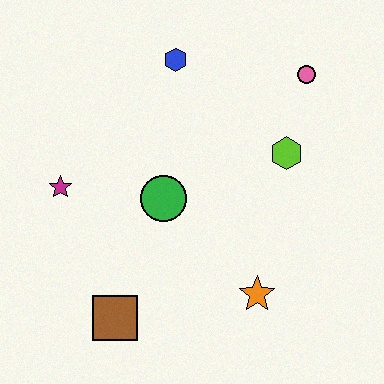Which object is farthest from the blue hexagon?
The brown square is farthest from the blue hexagon.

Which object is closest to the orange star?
The green circle is closest to the orange star.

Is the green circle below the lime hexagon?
Yes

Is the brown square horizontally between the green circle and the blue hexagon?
No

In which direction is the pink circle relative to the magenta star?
The pink circle is to the right of the magenta star.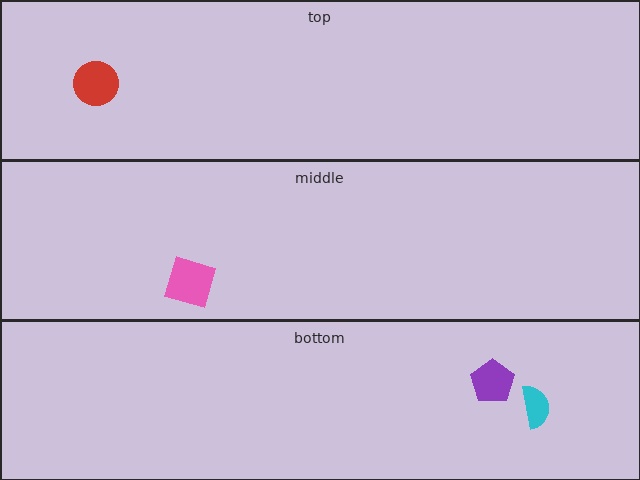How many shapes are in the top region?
1.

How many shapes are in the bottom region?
2.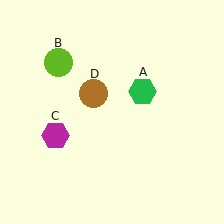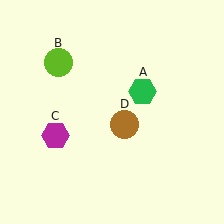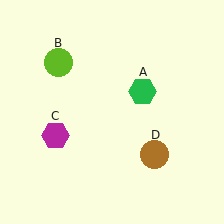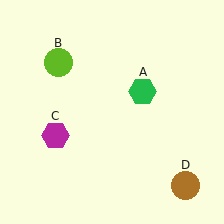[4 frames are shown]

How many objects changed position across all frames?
1 object changed position: brown circle (object D).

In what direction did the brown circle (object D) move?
The brown circle (object D) moved down and to the right.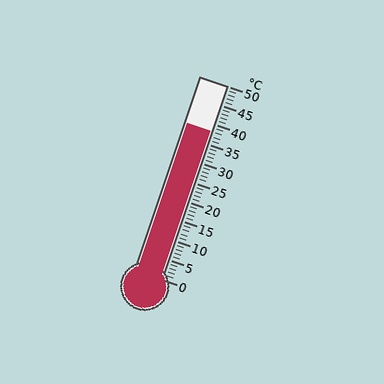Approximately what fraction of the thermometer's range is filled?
The thermometer is filled to approximately 75% of its range.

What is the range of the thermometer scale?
The thermometer scale ranges from 0°C to 50°C.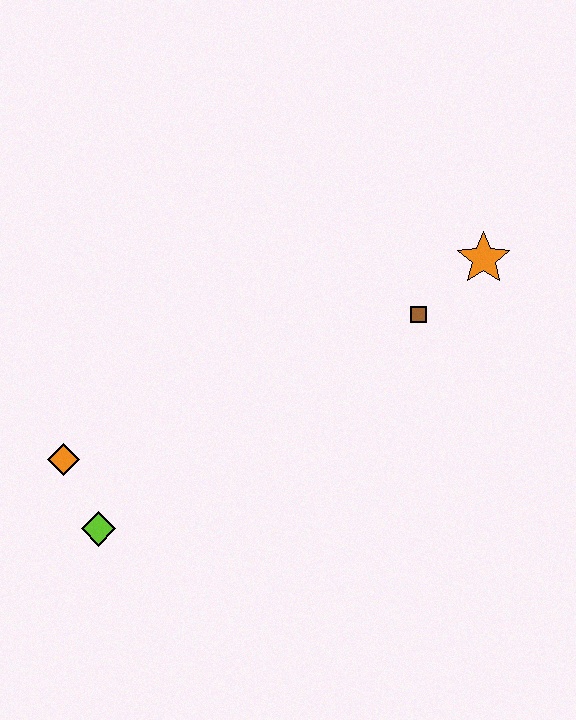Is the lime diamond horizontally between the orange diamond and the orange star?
Yes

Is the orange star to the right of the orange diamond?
Yes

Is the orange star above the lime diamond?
Yes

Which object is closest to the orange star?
The brown square is closest to the orange star.